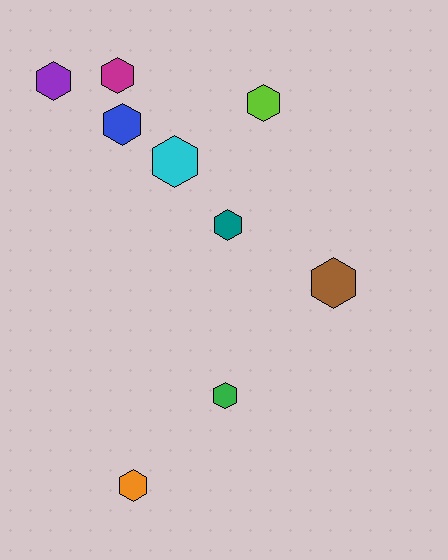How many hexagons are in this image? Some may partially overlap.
There are 9 hexagons.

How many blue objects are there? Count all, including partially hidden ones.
There is 1 blue object.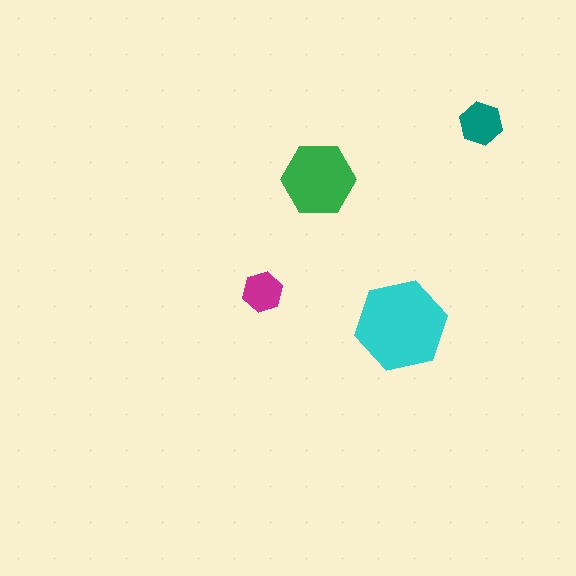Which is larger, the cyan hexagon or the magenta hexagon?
The cyan one.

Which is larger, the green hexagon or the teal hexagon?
The green one.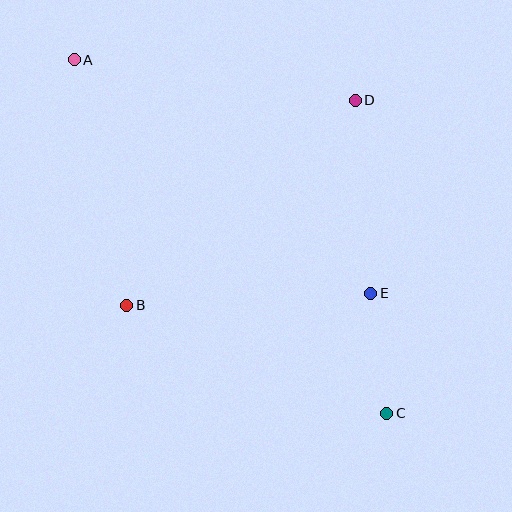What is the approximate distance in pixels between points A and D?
The distance between A and D is approximately 284 pixels.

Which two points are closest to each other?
Points C and E are closest to each other.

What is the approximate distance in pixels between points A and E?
The distance between A and E is approximately 378 pixels.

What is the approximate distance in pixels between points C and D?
The distance between C and D is approximately 315 pixels.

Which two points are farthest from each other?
Points A and C are farthest from each other.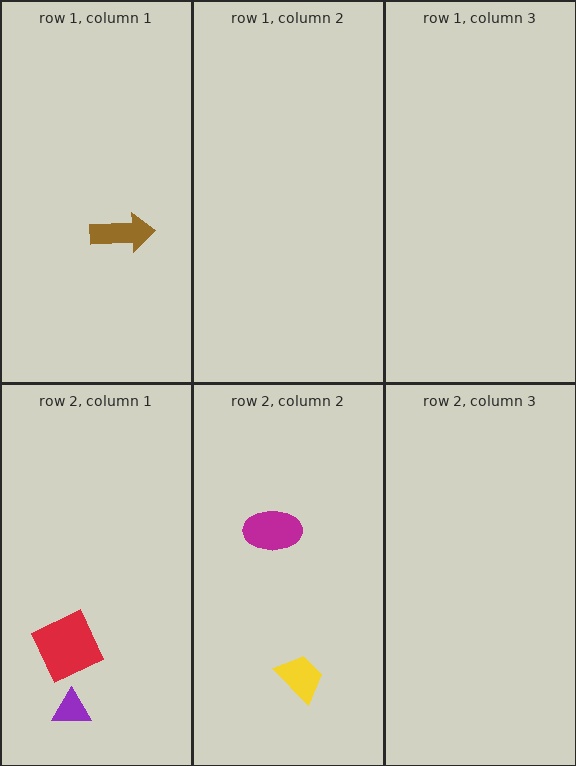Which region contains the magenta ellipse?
The row 2, column 2 region.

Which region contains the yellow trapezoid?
The row 2, column 2 region.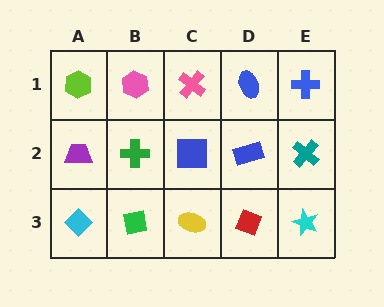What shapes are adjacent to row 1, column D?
A blue rectangle (row 2, column D), a pink cross (row 1, column C), a blue cross (row 1, column E).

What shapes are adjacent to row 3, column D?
A blue rectangle (row 2, column D), a yellow ellipse (row 3, column C), a cyan star (row 3, column E).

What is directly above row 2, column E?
A blue cross.